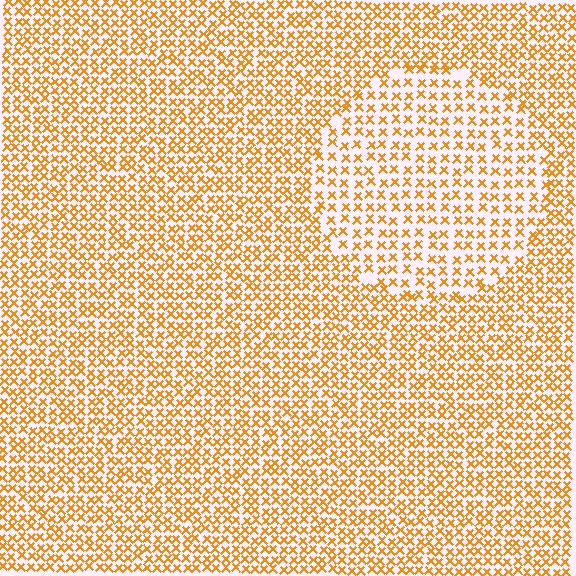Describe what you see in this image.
The image contains small orange elements arranged at two different densities. A circle-shaped region is visible where the elements are less densely packed than the surrounding area.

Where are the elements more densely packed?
The elements are more densely packed outside the circle boundary.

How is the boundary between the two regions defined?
The boundary is defined by a change in element density (approximately 1.7x ratio). All elements are the same color, size, and shape.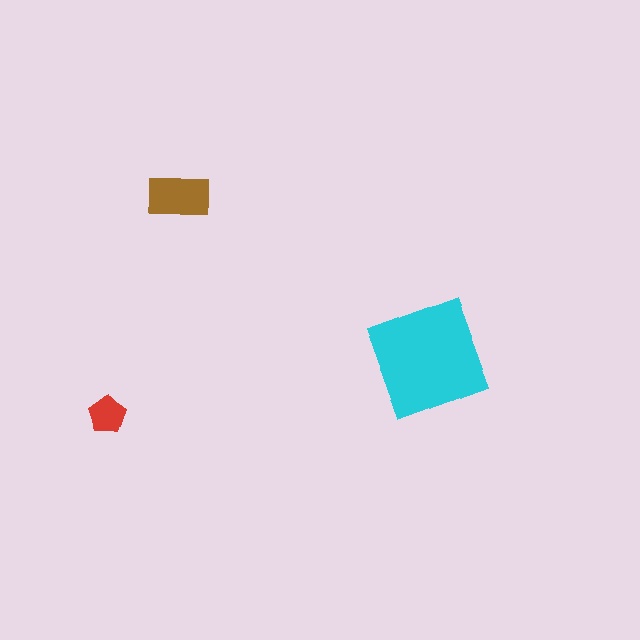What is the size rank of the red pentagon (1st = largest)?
3rd.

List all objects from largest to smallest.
The cyan square, the brown rectangle, the red pentagon.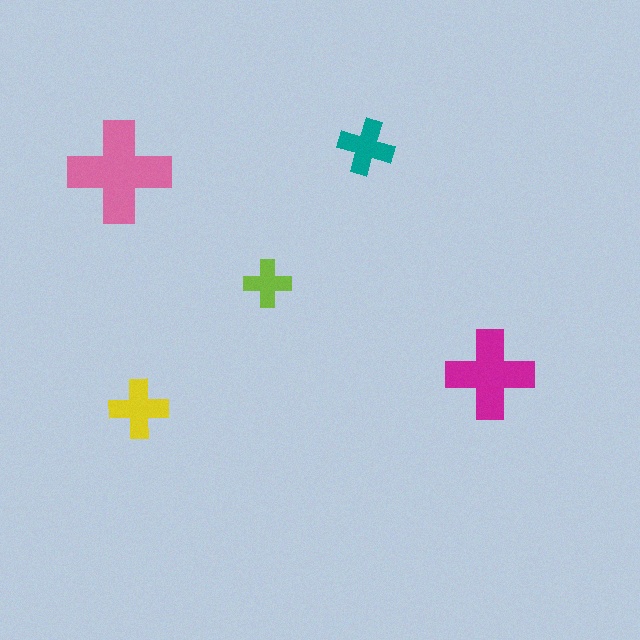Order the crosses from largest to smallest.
the pink one, the magenta one, the yellow one, the teal one, the lime one.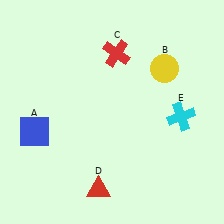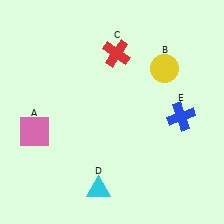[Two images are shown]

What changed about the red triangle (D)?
In Image 1, D is red. In Image 2, it changed to cyan.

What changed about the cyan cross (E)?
In Image 1, E is cyan. In Image 2, it changed to blue.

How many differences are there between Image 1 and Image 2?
There are 3 differences between the two images.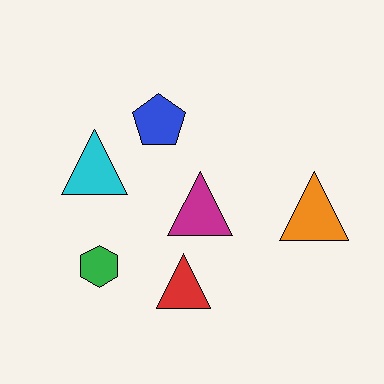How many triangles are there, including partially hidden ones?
There are 4 triangles.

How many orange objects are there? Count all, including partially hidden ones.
There is 1 orange object.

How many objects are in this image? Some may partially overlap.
There are 6 objects.